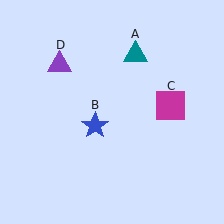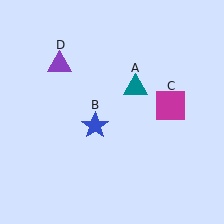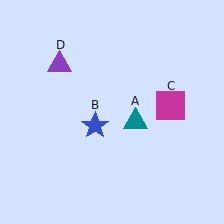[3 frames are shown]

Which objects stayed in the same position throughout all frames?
Blue star (object B) and magenta square (object C) and purple triangle (object D) remained stationary.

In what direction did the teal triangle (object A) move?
The teal triangle (object A) moved down.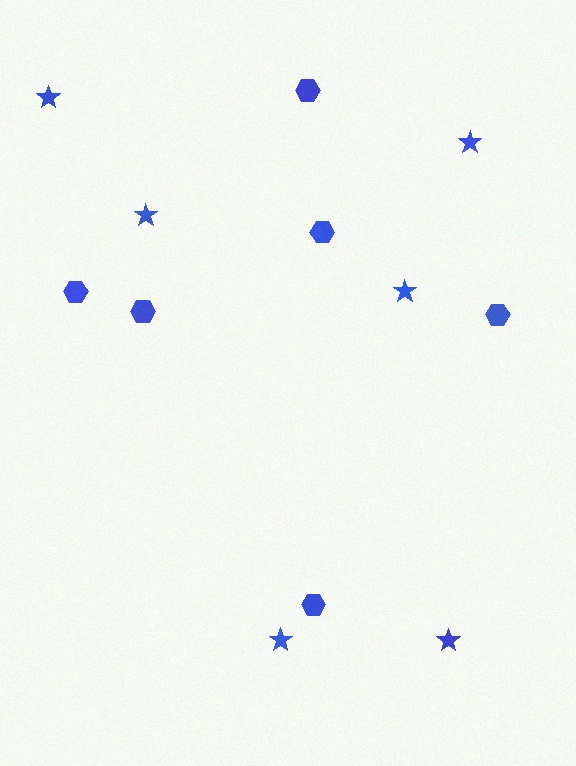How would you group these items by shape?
There are 2 groups: one group of stars (6) and one group of hexagons (6).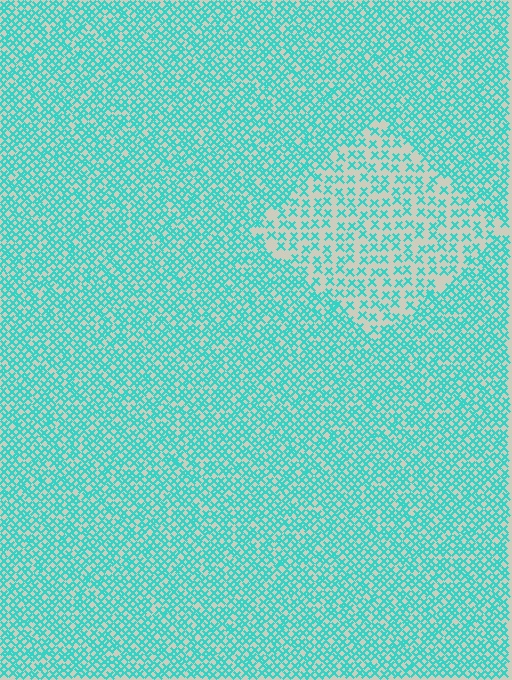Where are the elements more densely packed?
The elements are more densely packed outside the diamond boundary.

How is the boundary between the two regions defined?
The boundary is defined by a change in element density (approximately 2.0x ratio). All elements are the same color, size, and shape.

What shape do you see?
I see a diamond.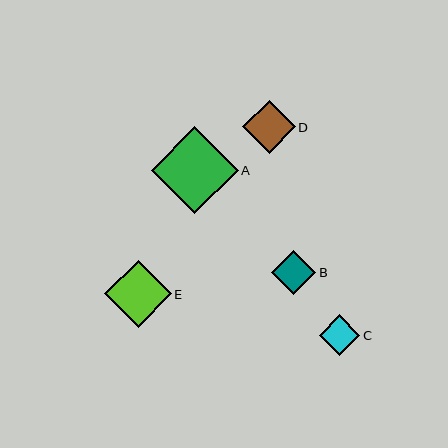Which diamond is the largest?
Diamond A is the largest with a size of approximately 87 pixels.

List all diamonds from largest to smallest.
From largest to smallest: A, E, D, B, C.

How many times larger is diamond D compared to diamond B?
Diamond D is approximately 1.2 times the size of diamond B.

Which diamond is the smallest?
Diamond C is the smallest with a size of approximately 41 pixels.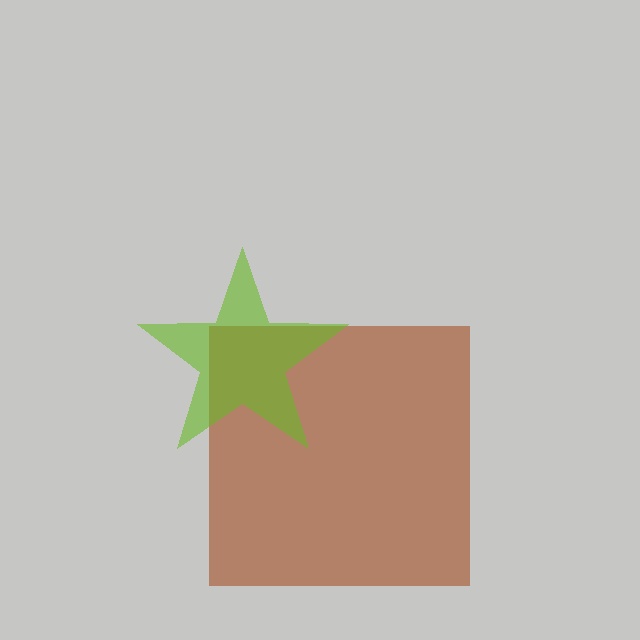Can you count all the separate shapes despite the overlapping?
Yes, there are 2 separate shapes.